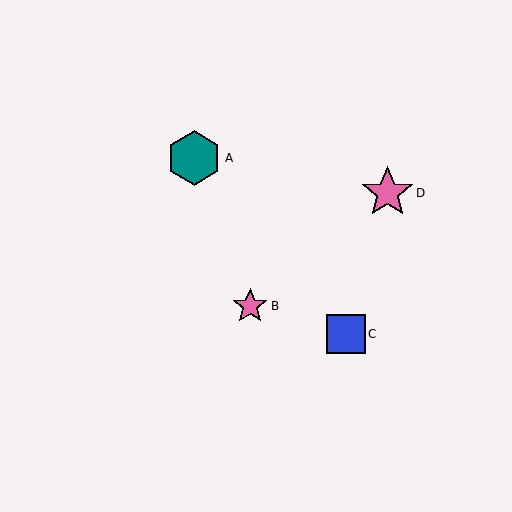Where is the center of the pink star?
The center of the pink star is at (250, 306).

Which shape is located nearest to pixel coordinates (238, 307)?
The pink star (labeled B) at (250, 306) is nearest to that location.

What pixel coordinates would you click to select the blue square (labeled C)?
Click at (346, 334) to select the blue square C.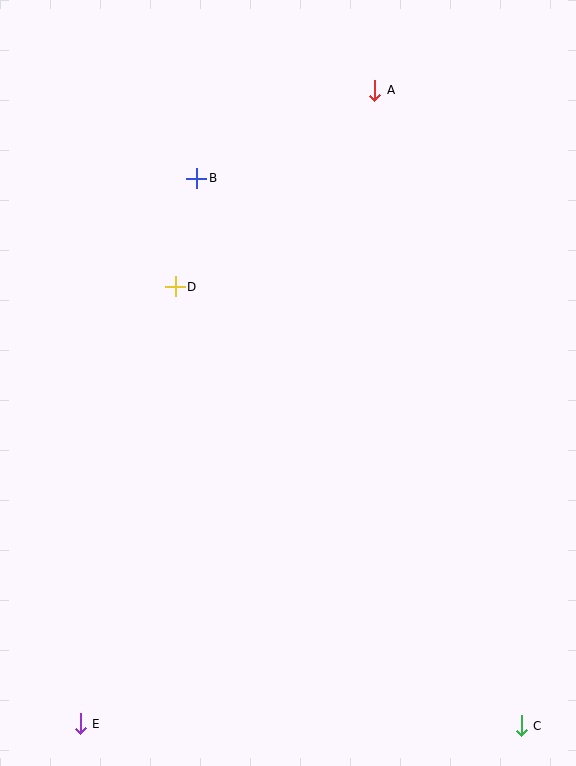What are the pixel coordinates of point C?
Point C is at (521, 726).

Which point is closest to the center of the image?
Point D at (175, 287) is closest to the center.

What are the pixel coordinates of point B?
Point B is at (197, 178).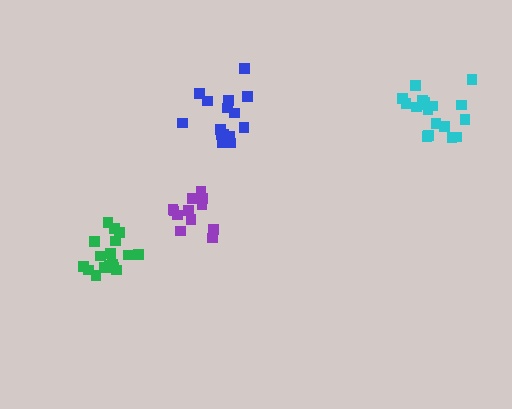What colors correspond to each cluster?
The clusters are colored: green, cyan, blue, purple.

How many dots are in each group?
Group 1: 17 dots, Group 2: 18 dots, Group 3: 15 dots, Group 4: 12 dots (62 total).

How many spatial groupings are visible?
There are 4 spatial groupings.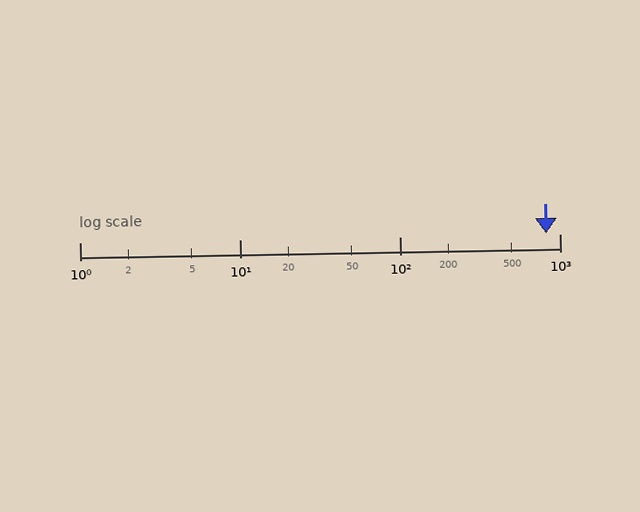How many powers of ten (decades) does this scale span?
The scale spans 3 decades, from 1 to 1000.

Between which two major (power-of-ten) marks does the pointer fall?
The pointer is between 100 and 1000.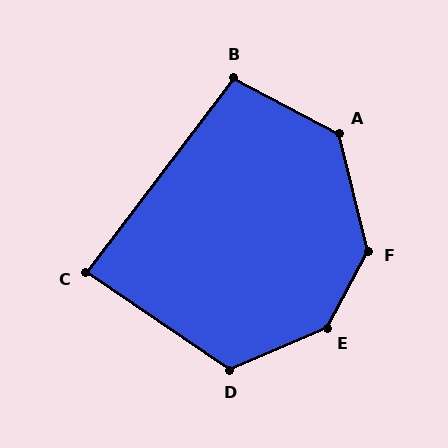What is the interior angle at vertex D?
Approximately 122 degrees (obtuse).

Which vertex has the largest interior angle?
E, at approximately 141 degrees.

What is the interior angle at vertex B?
Approximately 99 degrees (obtuse).